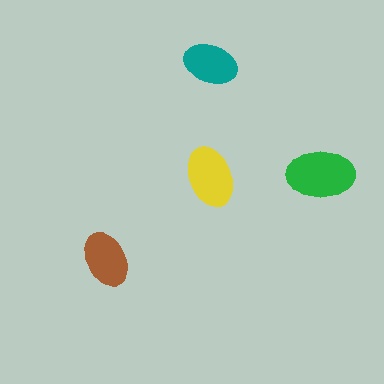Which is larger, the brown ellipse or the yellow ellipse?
The yellow one.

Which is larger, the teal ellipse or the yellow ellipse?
The yellow one.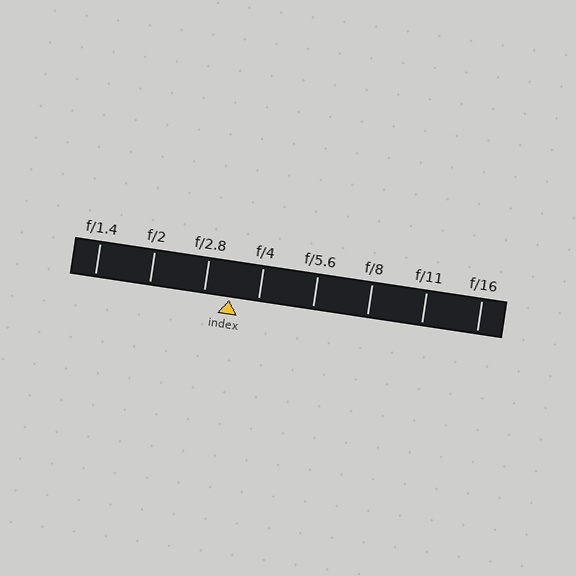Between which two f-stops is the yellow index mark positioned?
The index mark is between f/2.8 and f/4.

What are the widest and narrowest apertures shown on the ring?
The widest aperture shown is f/1.4 and the narrowest is f/16.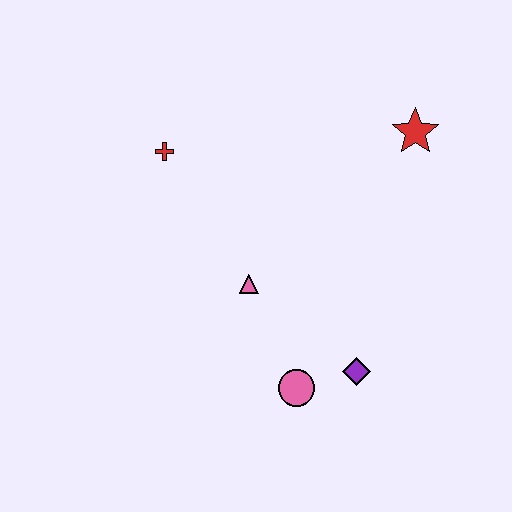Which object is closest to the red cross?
The pink triangle is closest to the red cross.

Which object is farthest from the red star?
The pink circle is farthest from the red star.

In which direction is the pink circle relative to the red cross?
The pink circle is below the red cross.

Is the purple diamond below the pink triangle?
Yes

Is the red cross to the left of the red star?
Yes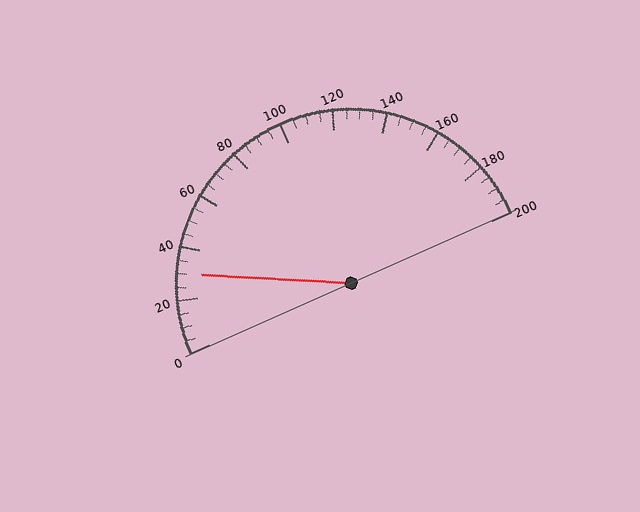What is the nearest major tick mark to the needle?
The nearest major tick mark is 40.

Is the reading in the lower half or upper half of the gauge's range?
The reading is in the lower half of the range (0 to 200).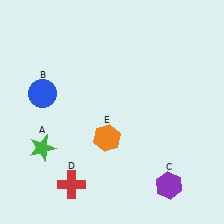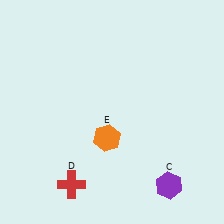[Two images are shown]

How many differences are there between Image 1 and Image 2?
There are 2 differences between the two images.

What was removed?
The blue circle (B), the green star (A) were removed in Image 2.